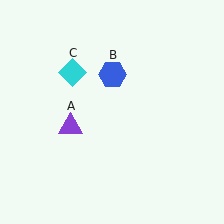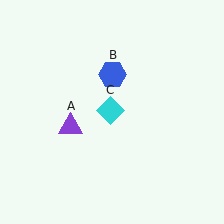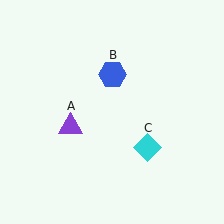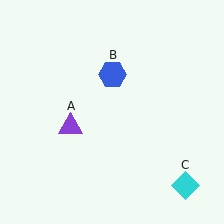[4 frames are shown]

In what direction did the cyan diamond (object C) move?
The cyan diamond (object C) moved down and to the right.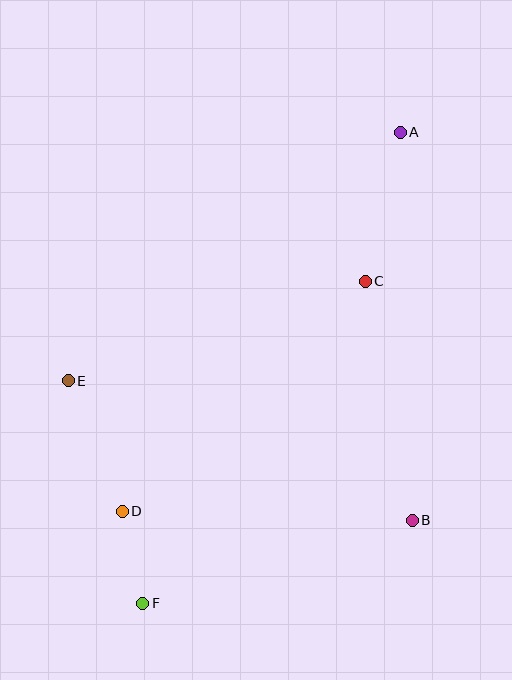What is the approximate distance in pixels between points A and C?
The distance between A and C is approximately 153 pixels.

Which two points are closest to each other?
Points D and F are closest to each other.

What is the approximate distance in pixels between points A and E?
The distance between A and E is approximately 414 pixels.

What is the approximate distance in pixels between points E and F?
The distance between E and F is approximately 235 pixels.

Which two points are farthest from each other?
Points A and F are farthest from each other.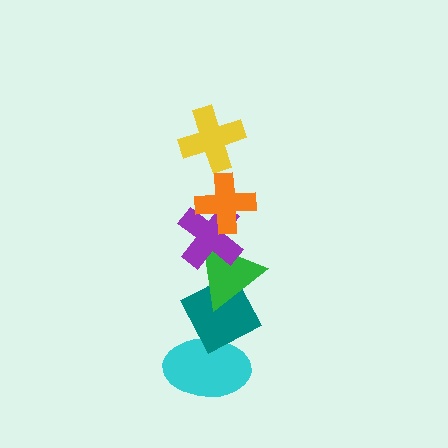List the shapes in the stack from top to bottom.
From top to bottom: the yellow cross, the orange cross, the purple cross, the green triangle, the teal diamond, the cyan ellipse.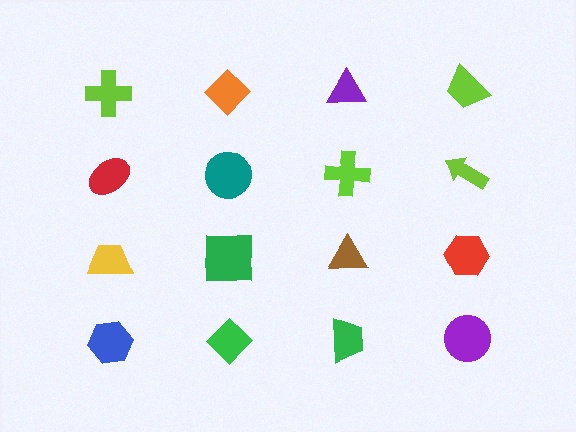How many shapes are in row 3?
4 shapes.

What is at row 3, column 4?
A red hexagon.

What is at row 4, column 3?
A green trapezoid.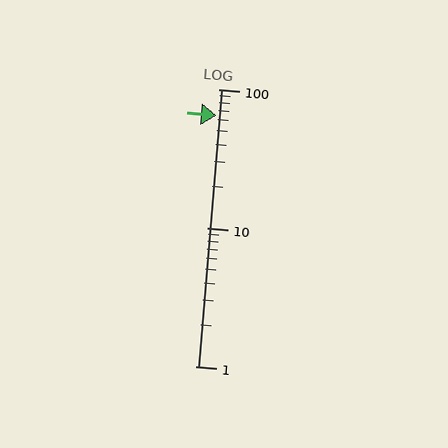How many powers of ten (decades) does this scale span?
The scale spans 2 decades, from 1 to 100.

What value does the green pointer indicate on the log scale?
The pointer indicates approximately 65.